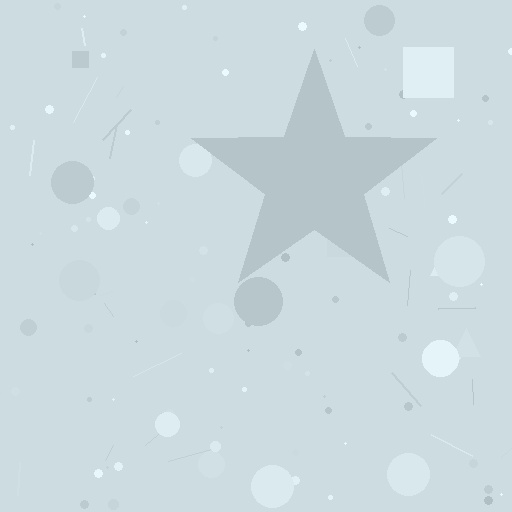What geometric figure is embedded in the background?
A star is embedded in the background.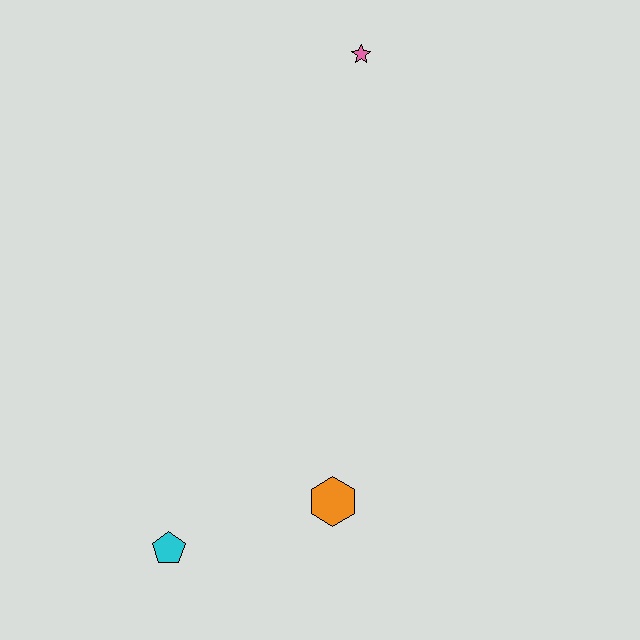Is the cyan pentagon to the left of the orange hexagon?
Yes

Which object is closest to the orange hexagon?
The cyan pentagon is closest to the orange hexagon.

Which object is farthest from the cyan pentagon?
The pink star is farthest from the cyan pentagon.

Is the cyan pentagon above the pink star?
No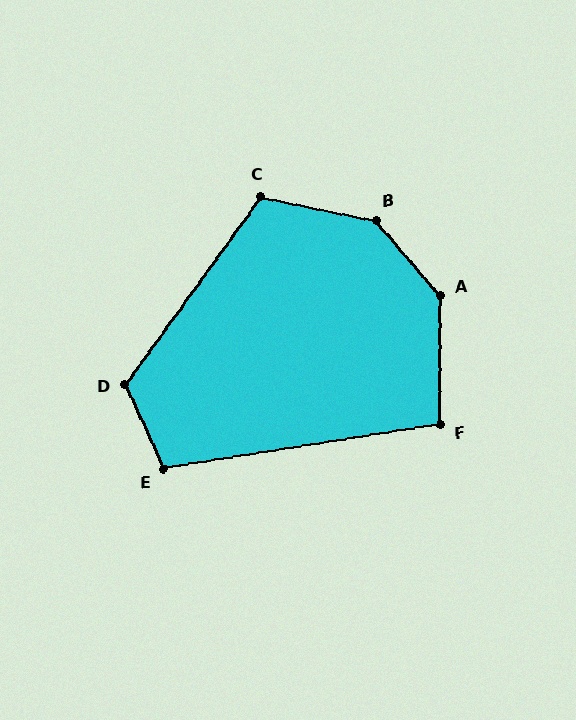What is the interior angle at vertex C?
Approximately 115 degrees (obtuse).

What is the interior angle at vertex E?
Approximately 106 degrees (obtuse).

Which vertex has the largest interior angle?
B, at approximately 142 degrees.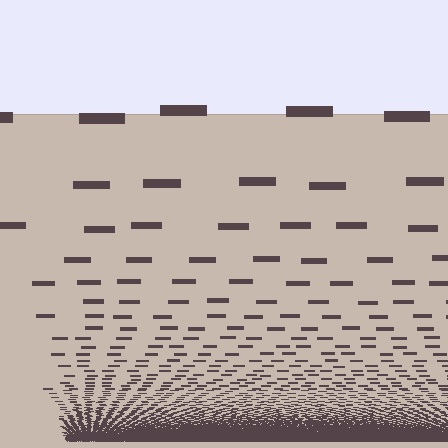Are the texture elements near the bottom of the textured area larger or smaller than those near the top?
Smaller. The gradient is inverted — elements near the bottom are smaller and denser.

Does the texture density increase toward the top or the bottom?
Density increases toward the bottom.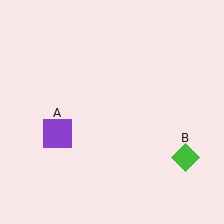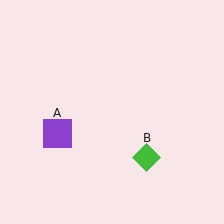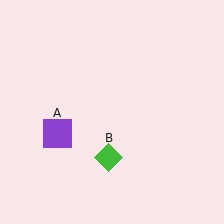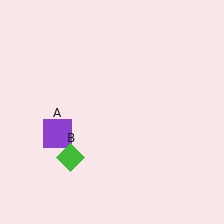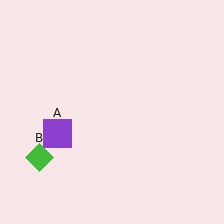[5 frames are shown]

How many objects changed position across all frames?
1 object changed position: green diamond (object B).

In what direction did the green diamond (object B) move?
The green diamond (object B) moved left.